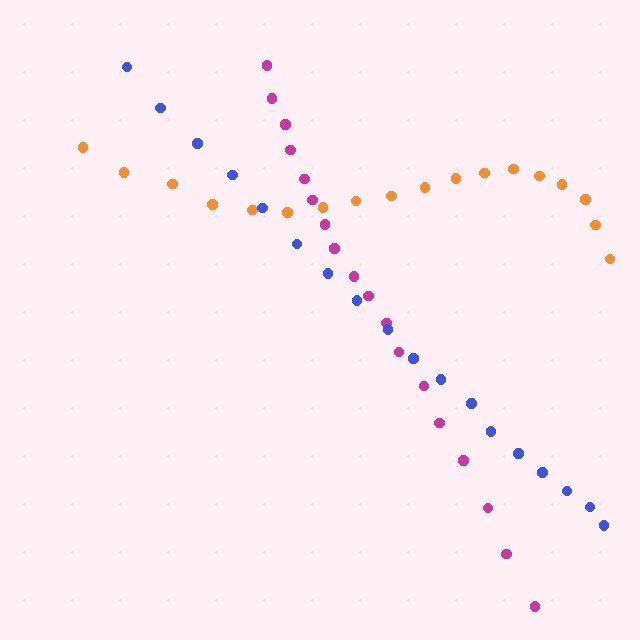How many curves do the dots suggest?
There are 3 distinct paths.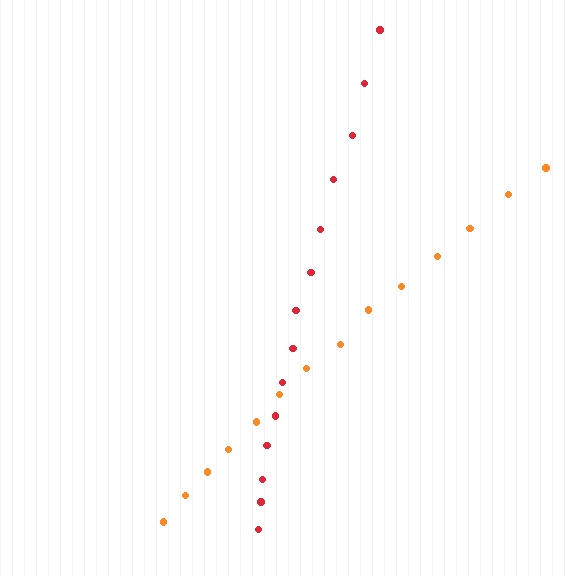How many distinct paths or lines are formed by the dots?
There are 2 distinct paths.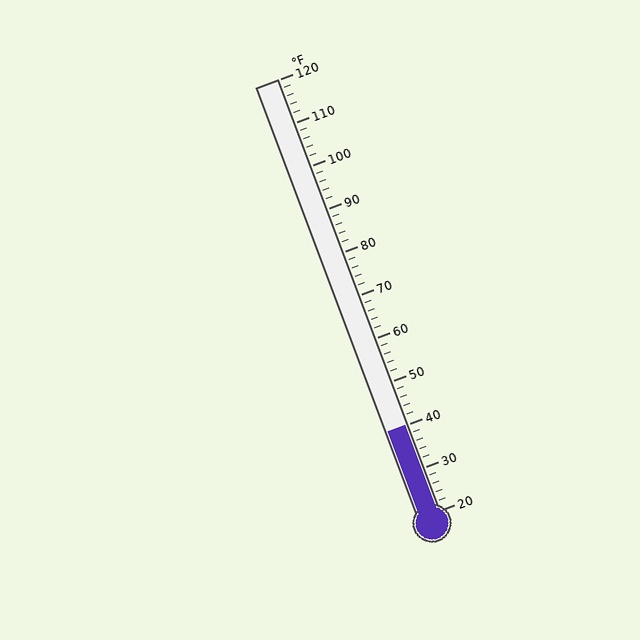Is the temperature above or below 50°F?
The temperature is below 50°F.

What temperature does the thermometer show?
The thermometer shows approximately 40°F.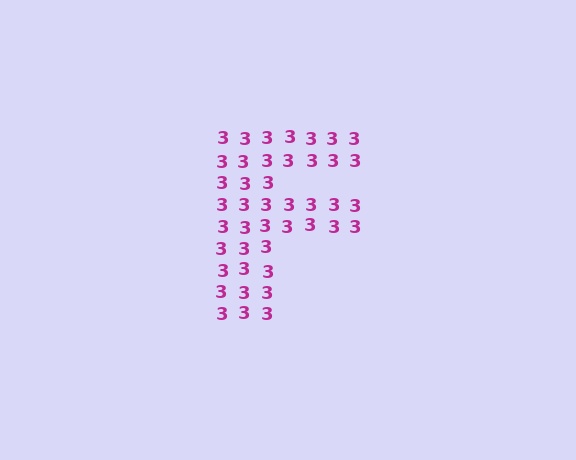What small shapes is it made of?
It is made of small digit 3's.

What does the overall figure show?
The overall figure shows the letter F.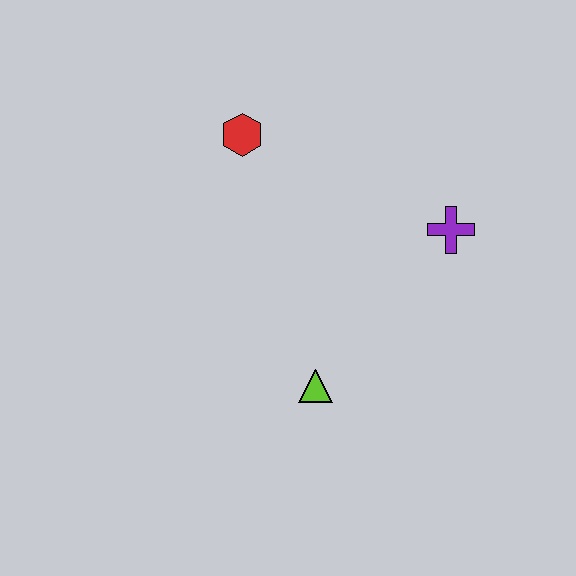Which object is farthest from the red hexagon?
The lime triangle is farthest from the red hexagon.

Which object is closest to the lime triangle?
The purple cross is closest to the lime triangle.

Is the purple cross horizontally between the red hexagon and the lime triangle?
No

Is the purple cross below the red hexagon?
Yes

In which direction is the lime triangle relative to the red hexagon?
The lime triangle is below the red hexagon.